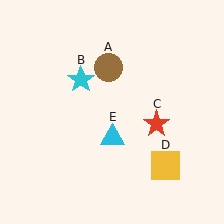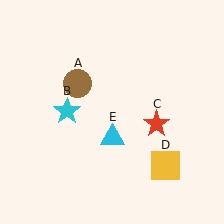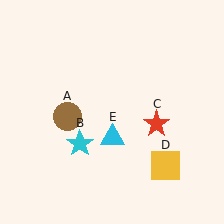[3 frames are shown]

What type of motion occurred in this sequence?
The brown circle (object A), cyan star (object B) rotated counterclockwise around the center of the scene.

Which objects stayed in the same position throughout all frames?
Red star (object C) and yellow square (object D) and cyan triangle (object E) remained stationary.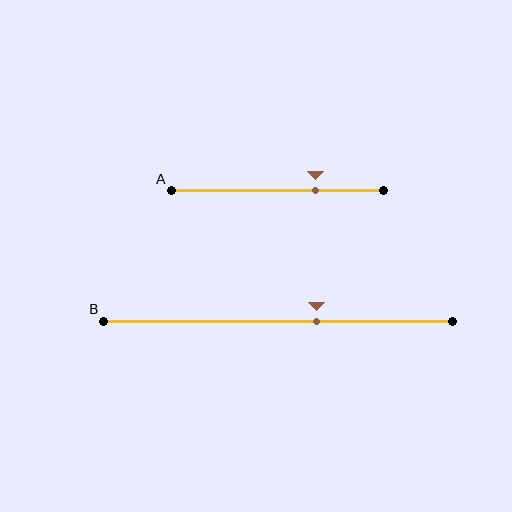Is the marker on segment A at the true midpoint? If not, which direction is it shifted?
No, the marker on segment A is shifted to the right by about 18% of the segment length.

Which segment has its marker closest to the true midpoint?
Segment B has its marker closest to the true midpoint.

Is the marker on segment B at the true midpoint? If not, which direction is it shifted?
No, the marker on segment B is shifted to the right by about 11% of the segment length.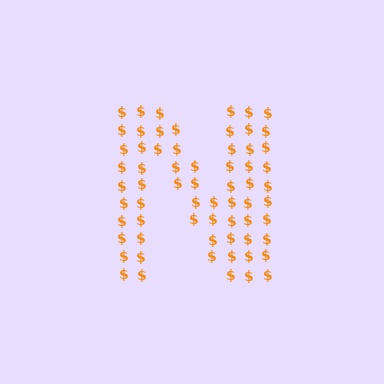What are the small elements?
The small elements are dollar signs.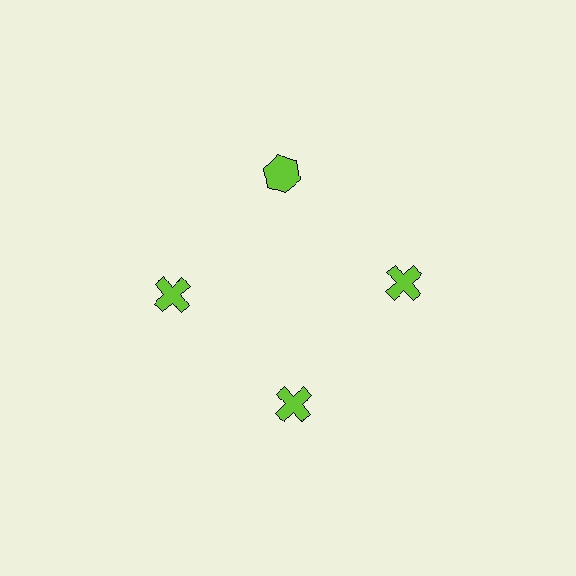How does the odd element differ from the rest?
It has a different shape: hexagon instead of cross.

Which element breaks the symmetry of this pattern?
The lime hexagon at roughly the 12 o'clock position breaks the symmetry. All other shapes are lime crosses.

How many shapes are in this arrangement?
There are 4 shapes arranged in a ring pattern.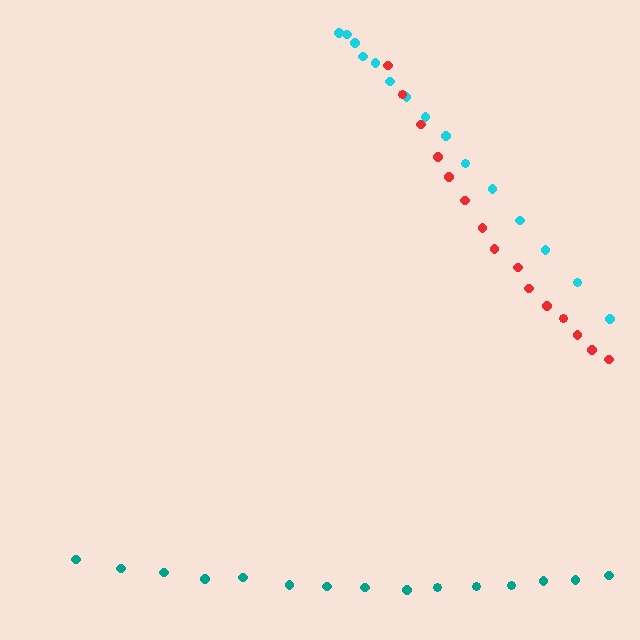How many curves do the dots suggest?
There are 3 distinct paths.